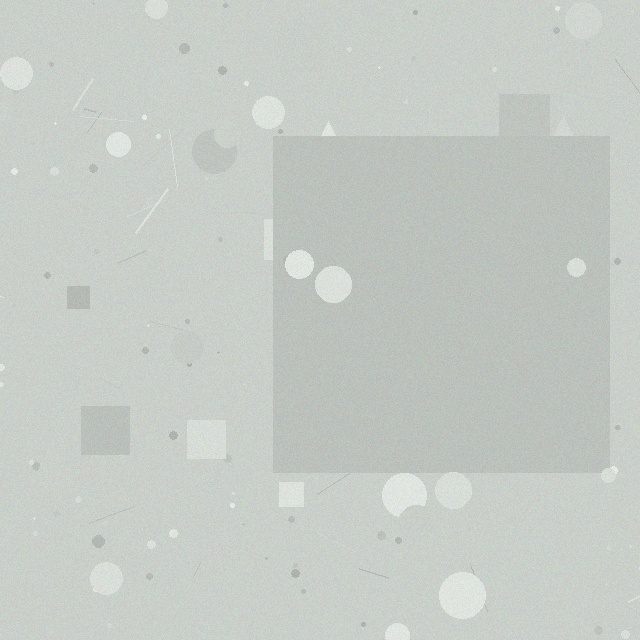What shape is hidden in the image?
A square is hidden in the image.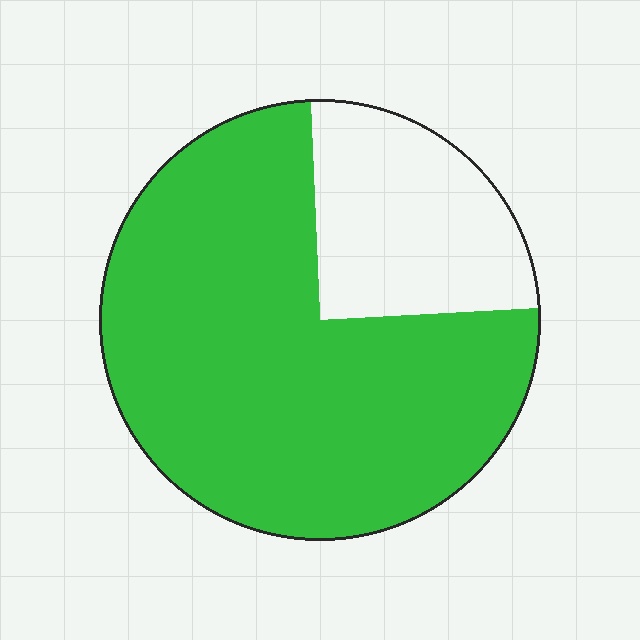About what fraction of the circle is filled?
About three quarters (3/4).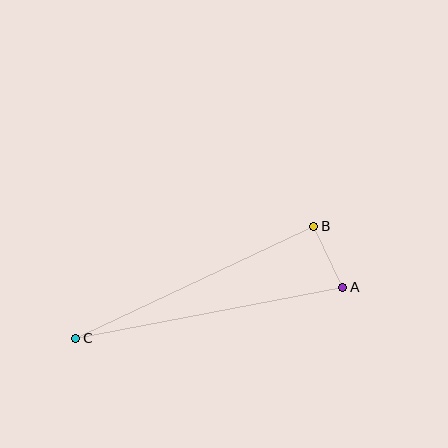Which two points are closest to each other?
Points A and B are closest to each other.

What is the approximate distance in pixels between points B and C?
The distance between B and C is approximately 263 pixels.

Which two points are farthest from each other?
Points A and C are farthest from each other.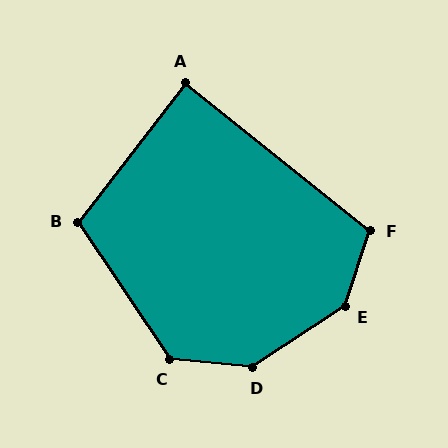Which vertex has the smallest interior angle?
A, at approximately 89 degrees.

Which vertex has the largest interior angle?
E, at approximately 142 degrees.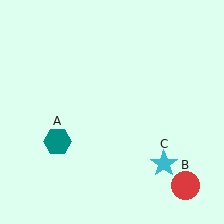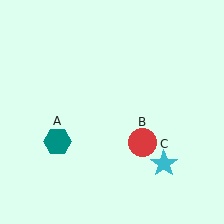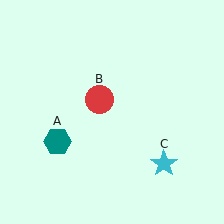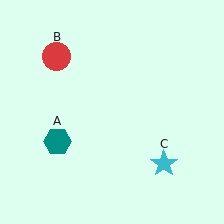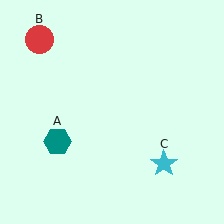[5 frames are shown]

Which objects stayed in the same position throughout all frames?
Teal hexagon (object A) and cyan star (object C) remained stationary.